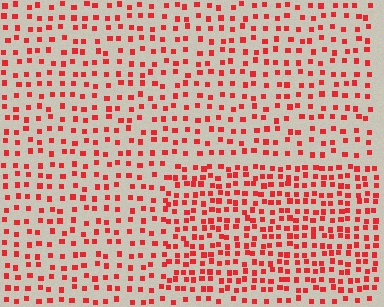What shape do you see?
I see a rectangle.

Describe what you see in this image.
The image contains small red elements arranged at two different densities. A rectangle-shaped region is visible where the elements are more densely packed than the surrounding area.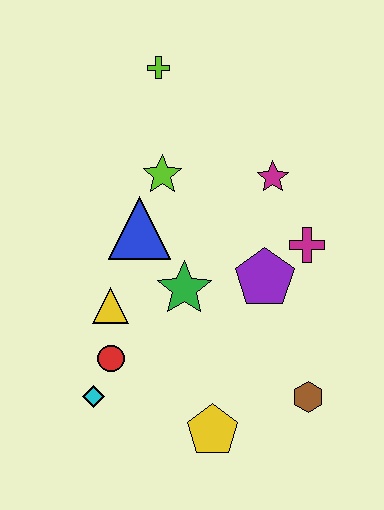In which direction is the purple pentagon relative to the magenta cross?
The purple pentagon is to the left of the magenta cross.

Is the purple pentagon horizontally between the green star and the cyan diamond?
No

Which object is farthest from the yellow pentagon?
The lime cross is farthest from the yellow pentagon.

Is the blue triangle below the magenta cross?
No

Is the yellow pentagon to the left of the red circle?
No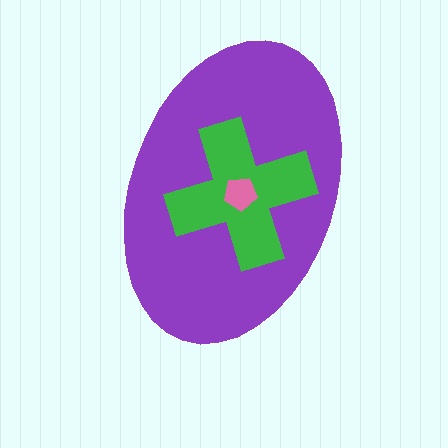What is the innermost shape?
The pink pentagon.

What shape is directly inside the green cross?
The pink pentagon.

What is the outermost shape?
The purple ellipse.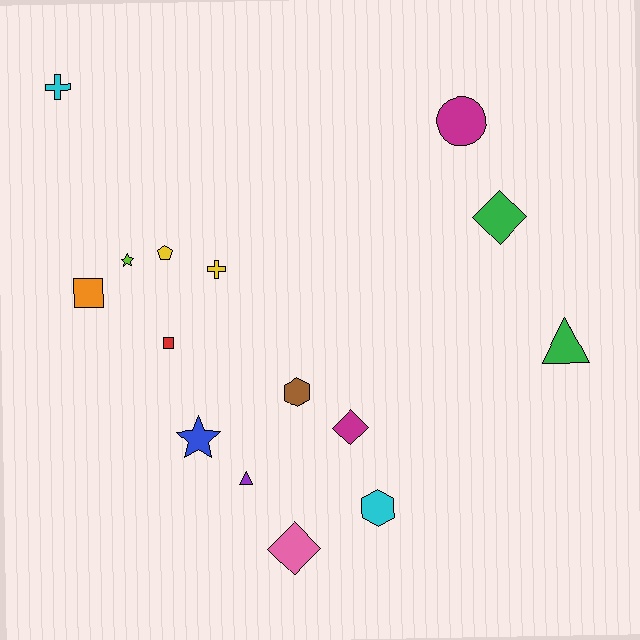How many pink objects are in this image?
There is 1 pink object.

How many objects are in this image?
There are 15 objects.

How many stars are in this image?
There are 2 stars.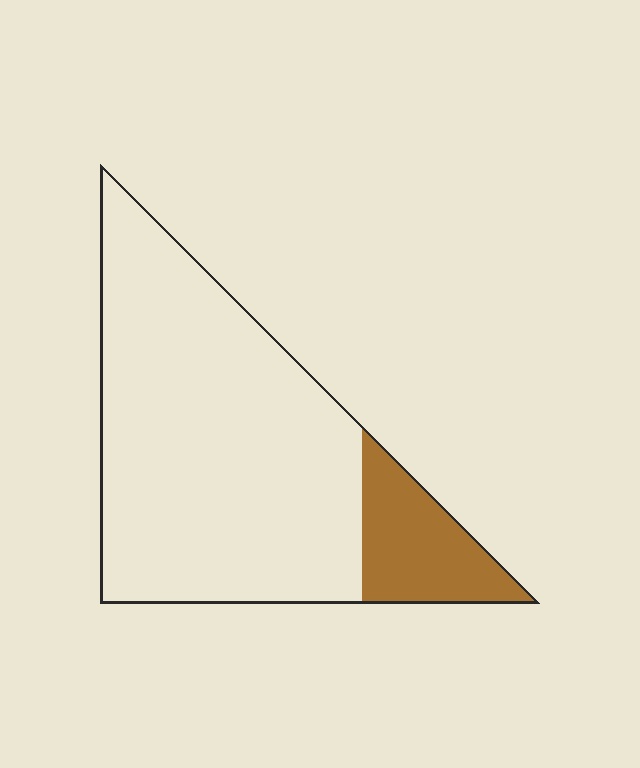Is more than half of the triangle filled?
No.